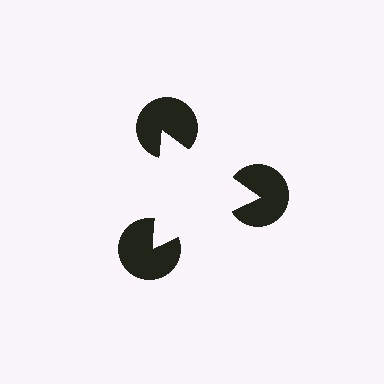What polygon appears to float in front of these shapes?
An illusory triangle — its edges are inferred from the aligned wedge cuts in the pac-man discs, not physically drawn.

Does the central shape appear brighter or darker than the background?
It typically appears slightly brighter than the background, even though no actual brightness change is drawn.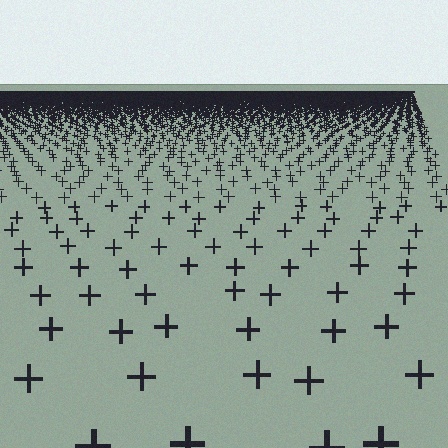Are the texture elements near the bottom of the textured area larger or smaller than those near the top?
Larger. Near the bottom, elements are closer to the viewer and appear at a bigger on-screen size.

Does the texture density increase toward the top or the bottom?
Density increases toward the top.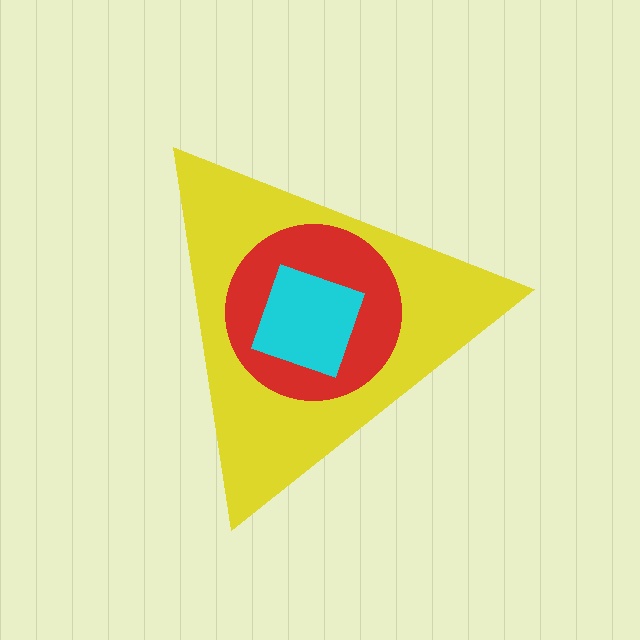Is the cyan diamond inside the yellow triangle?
Yes.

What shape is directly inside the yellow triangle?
The red circle.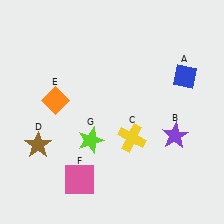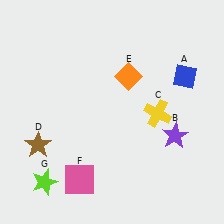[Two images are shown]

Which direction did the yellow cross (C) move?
The yellow cross (C) moved right.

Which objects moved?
The objects that moved are: the yellow cross (C), the orange diamond (E), the lime star (G).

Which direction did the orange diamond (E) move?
The orange diamond (E) moved right.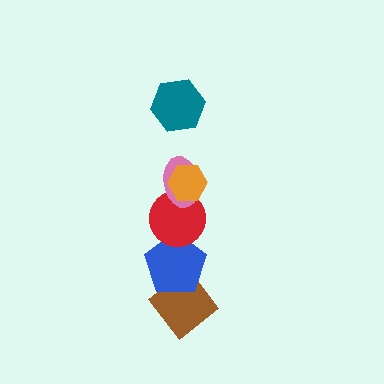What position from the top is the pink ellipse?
The pink ellipse is 3rd from the top.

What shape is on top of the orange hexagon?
The teal hexagon is on top of the orange hexagon.